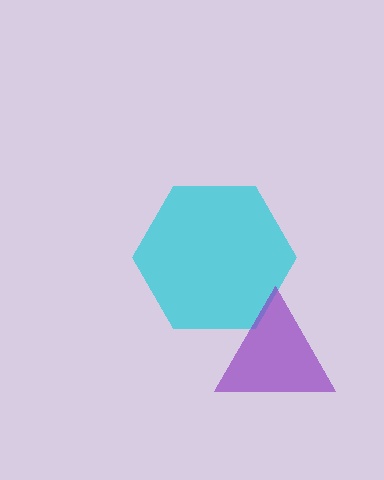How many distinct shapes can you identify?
There are 2 distinct shapes: a cyan hexagon, a purple triangle.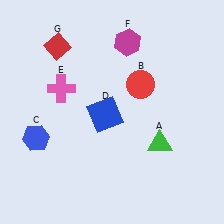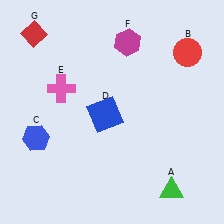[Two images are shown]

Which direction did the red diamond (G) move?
The red diamond (G) moved left.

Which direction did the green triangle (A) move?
The green triangle (A) moved down.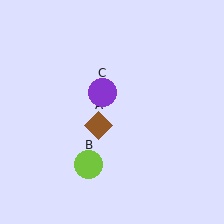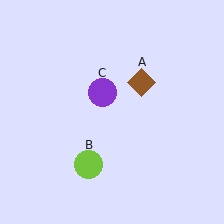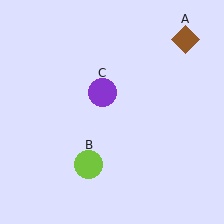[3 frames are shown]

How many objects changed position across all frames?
1 object changed position: brown diamond (object A).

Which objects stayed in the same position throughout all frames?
Lime circle (object B) and purple circle (object C) remained stationary.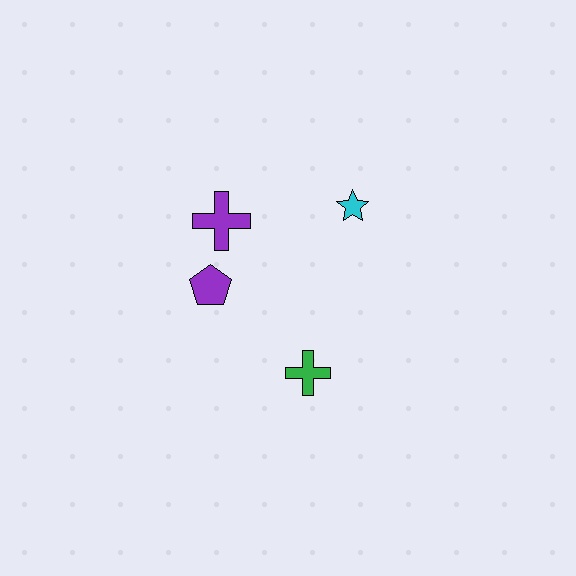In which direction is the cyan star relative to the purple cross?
The cyan star is to the right of the purple cross.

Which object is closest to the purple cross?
The purple pentagon is closest to the purple cross.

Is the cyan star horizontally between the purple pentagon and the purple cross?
No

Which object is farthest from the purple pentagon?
The cyan star is farthest from the purple pentagon.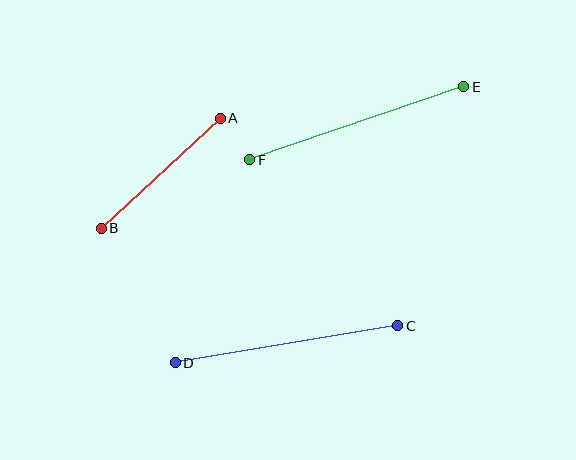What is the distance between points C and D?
The distance is approximately 225 pixels.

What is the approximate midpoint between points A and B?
The midpoint is at approximately (161, 173) pixels.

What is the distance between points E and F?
The distance is approximately 226 pixels.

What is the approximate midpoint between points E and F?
The midpoint is at approximately (357, 123) pixels.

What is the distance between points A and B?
The distance is approximately 162 pixels.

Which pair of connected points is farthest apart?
Points E and F are farthest apart.